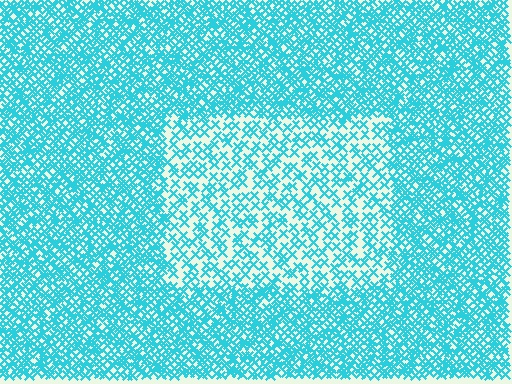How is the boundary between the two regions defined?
The boundary is defined by a change in element density (approximately 2.1x ratio). All elements are the same color, size, and shape.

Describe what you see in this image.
The image contains small cyan elements arranged at two different densities. A rectangle-shaped region is visible where the elements are less densely packed than the surrounding area.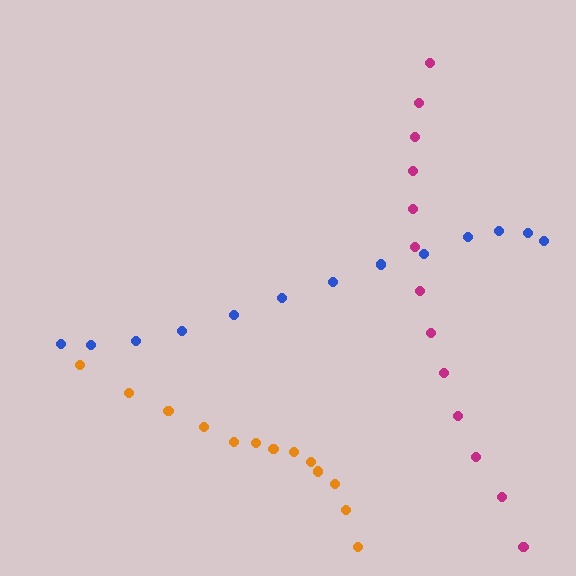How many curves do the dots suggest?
There are 3 distinct paths.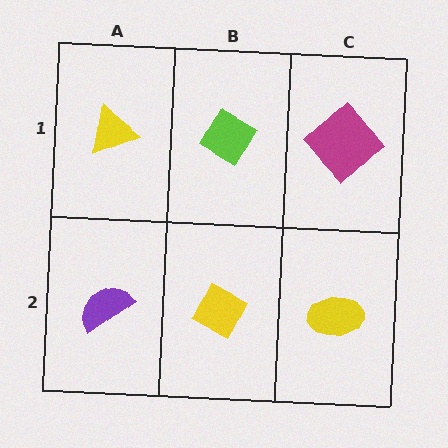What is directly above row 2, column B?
A lime diamond.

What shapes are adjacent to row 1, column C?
A yellow ellipse (row 2, column C), a lime diamond (row 1, column B).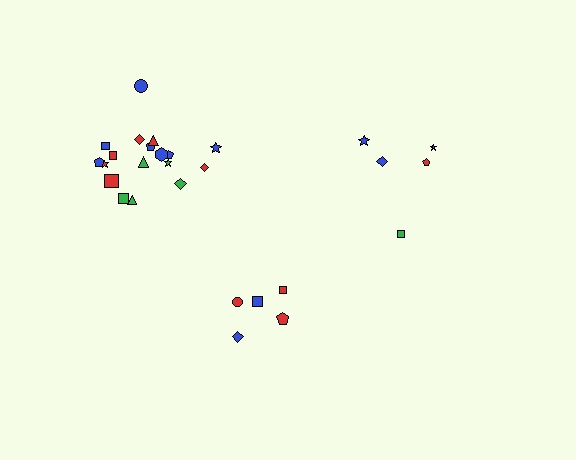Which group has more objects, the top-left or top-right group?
The top-left group.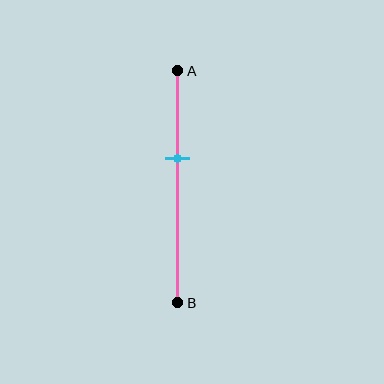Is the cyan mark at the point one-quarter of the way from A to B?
No, the mark is at about 40% from A, not at the 25% one-quarter point.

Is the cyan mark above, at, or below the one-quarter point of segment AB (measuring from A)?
The cyan mark is below the one-quarter point of segment AB.